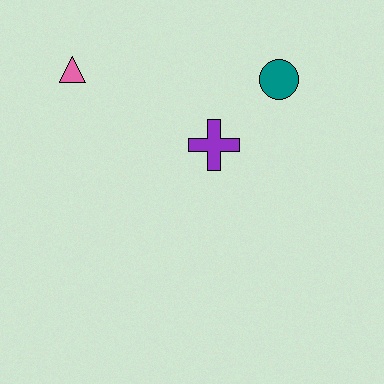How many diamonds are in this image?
There are no diamonds.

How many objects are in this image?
There are 3 objects.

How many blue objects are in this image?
There are no blue objects.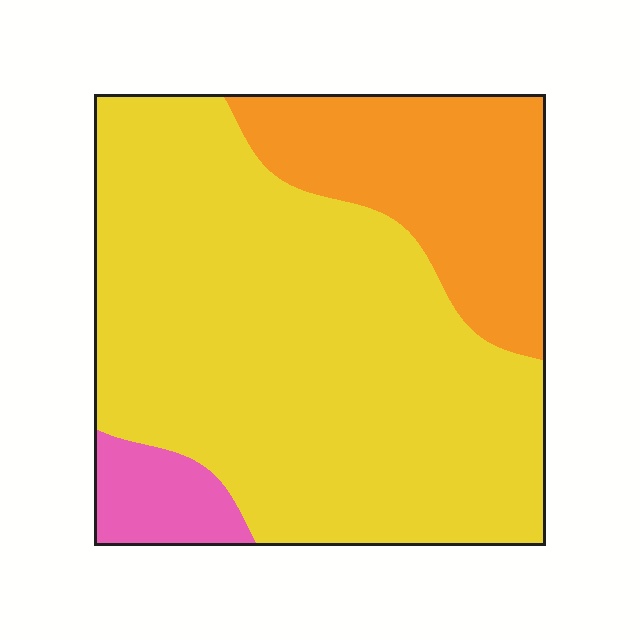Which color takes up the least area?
Pink, at roughly 5%.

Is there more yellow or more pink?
Yellow.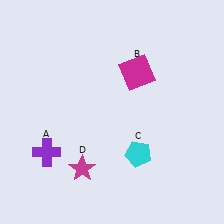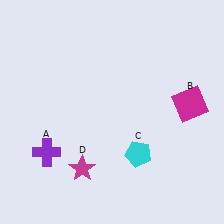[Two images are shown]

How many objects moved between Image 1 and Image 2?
1 object moved between the two images.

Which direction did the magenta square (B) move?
The magenta square (B) moved right.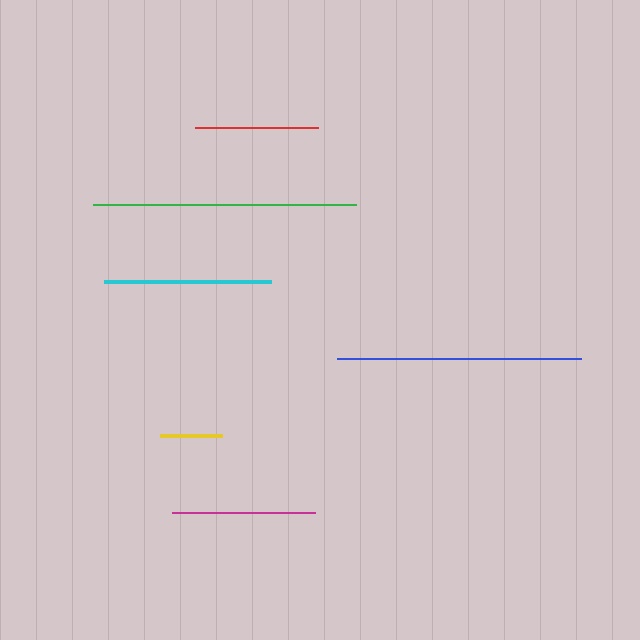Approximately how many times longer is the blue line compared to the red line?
The blue line is approximately 2.0 times the length of the red line.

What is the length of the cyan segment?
The cyan segment is approximately 167 pixels long.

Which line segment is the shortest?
The yellow line is the shortest at approximately 62 pixels.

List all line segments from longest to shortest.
From longest to shortest: green, blue, cyan, magenta, red, yellow.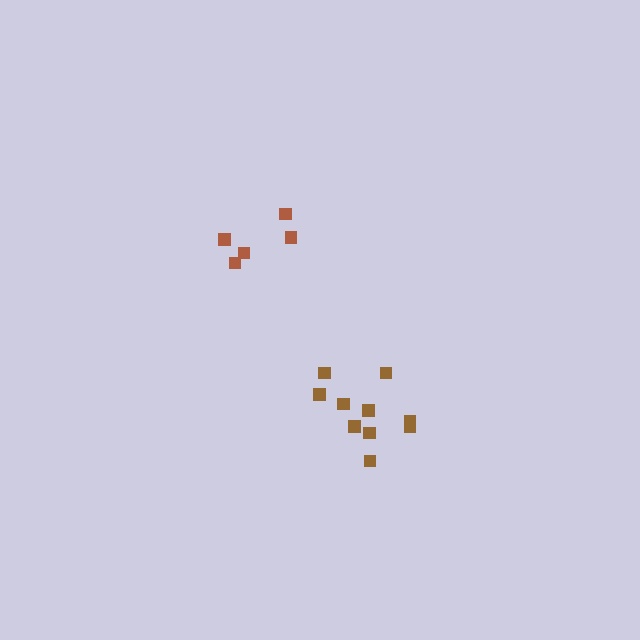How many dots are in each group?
Group 1: 10 dots, Group 2: 5 dots (15 total).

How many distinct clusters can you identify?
There are 2 distinct clusters.